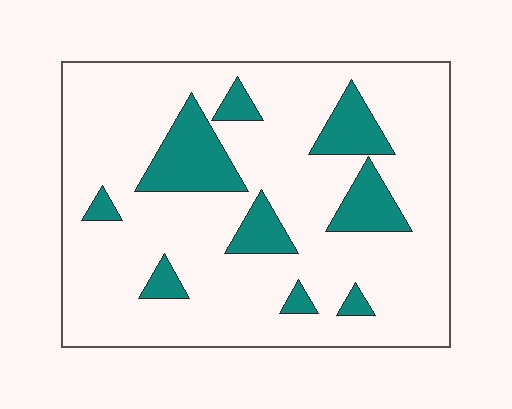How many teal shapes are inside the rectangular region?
9.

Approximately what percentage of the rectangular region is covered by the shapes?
Approximately 20%.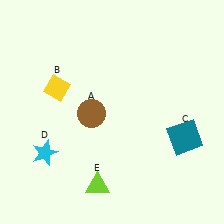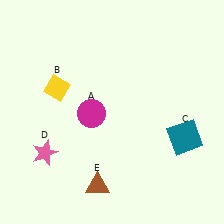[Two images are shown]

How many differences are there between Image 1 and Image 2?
There are 3 differences between the two images.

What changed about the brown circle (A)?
In Image 1, A is brown. In Image 2, it changed to magenta.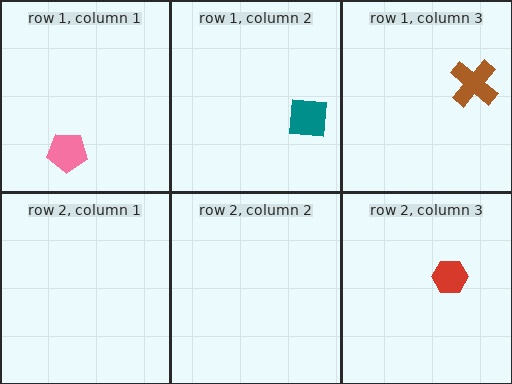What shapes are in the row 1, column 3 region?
The brown cross.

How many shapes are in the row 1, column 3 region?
1.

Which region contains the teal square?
The row 1, column 2 region.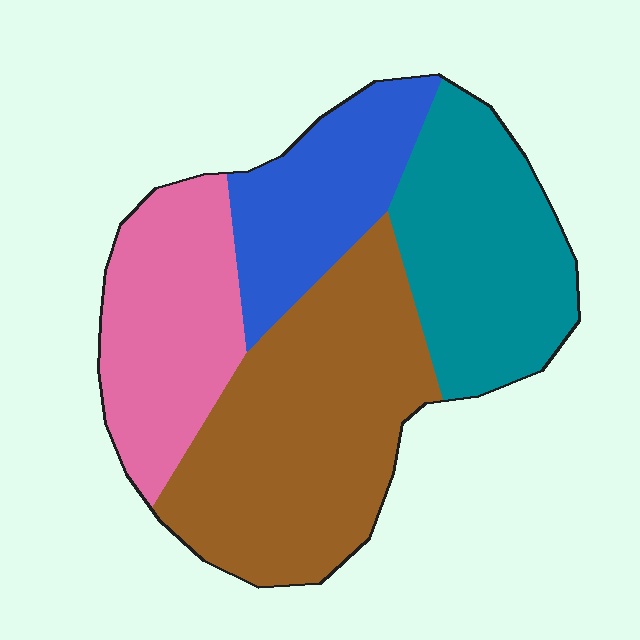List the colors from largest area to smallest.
From largest to smallest: brown, teal, pink, blue.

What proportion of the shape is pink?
Pink takes up about one fifth (1/5) of the shape.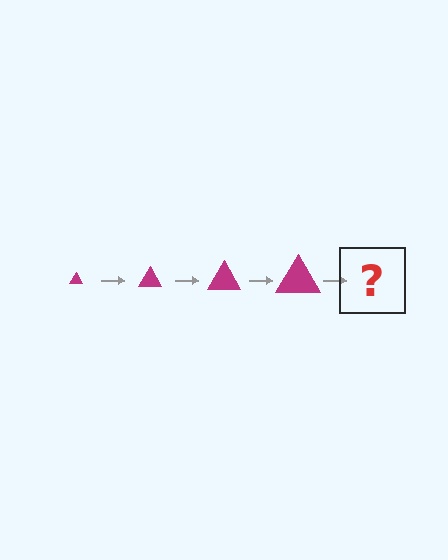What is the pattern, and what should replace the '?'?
The pattern is that the triangle gets progressively larger each step. The '?' should be a magenta triangle, larger than the previous one.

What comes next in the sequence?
The next element should be a magenta triangle, larger than the previous one.